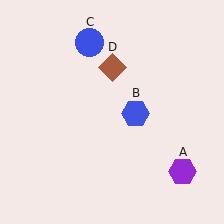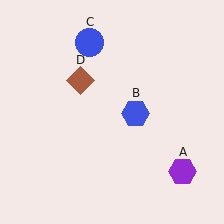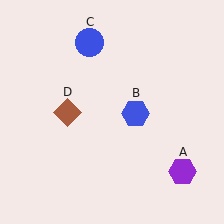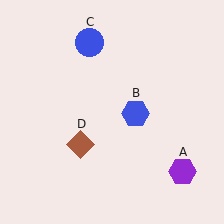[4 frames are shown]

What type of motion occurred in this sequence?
The brown diamond (object D) rotated counterclockwise around the center of the scene.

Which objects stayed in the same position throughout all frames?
Purple hexagon (object A) and blue hexagon (object B) and blue circle (object C) remained stationary.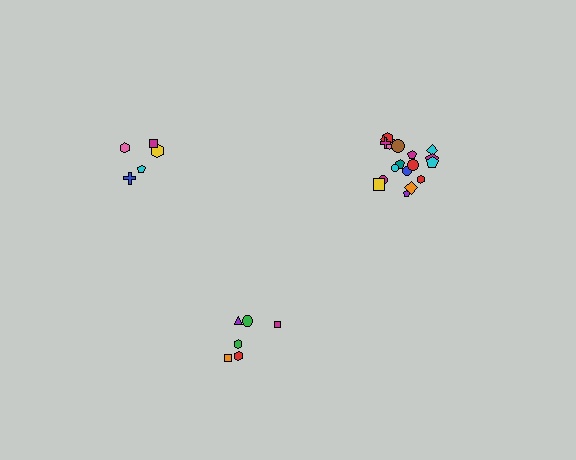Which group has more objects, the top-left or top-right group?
The top-right group.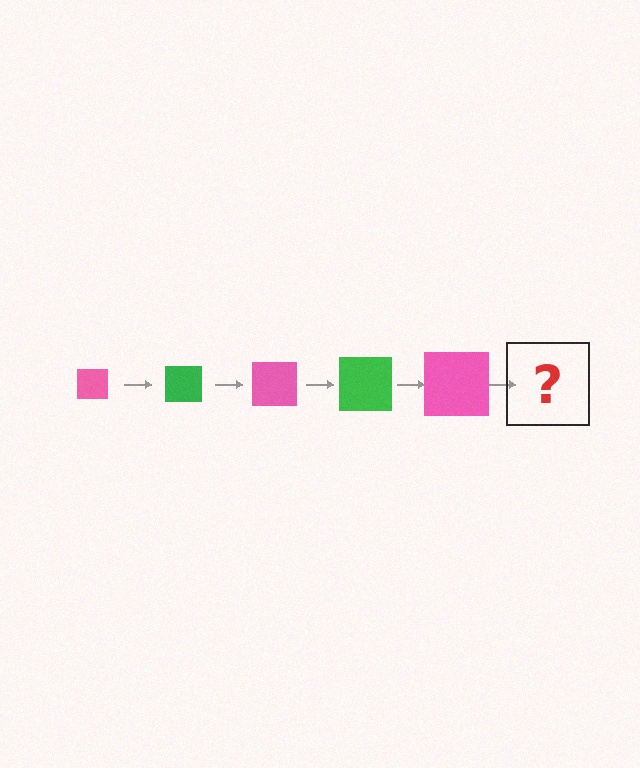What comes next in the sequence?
The next element should be a green square, larger than the previous one.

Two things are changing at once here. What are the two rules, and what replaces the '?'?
The two rules are that the square grows larger each step and the color cycles through pink and green. The '?' should be a green square, larger than the previous one.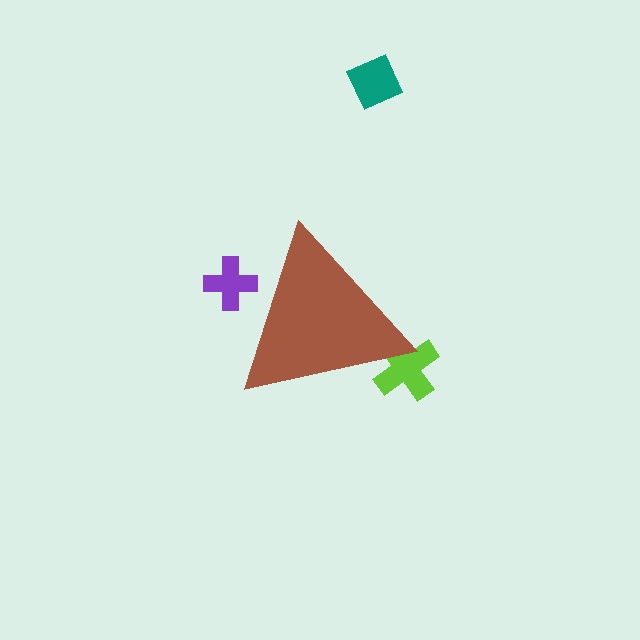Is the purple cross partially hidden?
Yes, the purple cross is partially hidden behind the brown triangle.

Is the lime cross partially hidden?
Yes, the lime cross is partially hidden behind the brown triangle.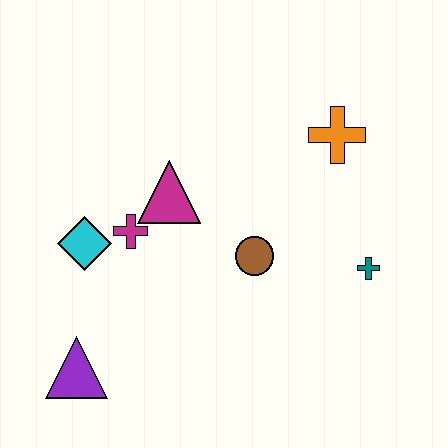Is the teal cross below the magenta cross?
Yes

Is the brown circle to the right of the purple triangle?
Yes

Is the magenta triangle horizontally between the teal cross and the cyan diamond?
Yes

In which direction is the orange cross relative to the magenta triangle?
The orange cross is to the right of the magenta triangle.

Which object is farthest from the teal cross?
The purple triangle is farthest from the teal cross.